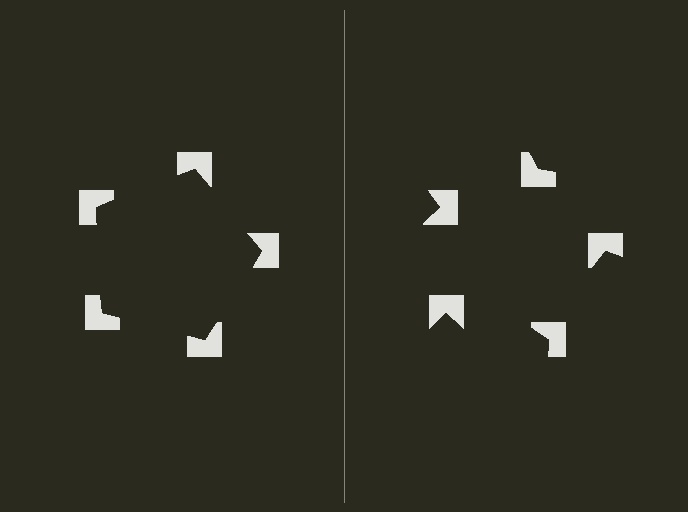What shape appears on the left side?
An illusory pentagon.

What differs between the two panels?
The notched squares are positioned identically on both sides; only the wedge orientations differ. On the left they align to a pentagon; on the right they are misaligned.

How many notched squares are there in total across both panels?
10 — 5 on each side.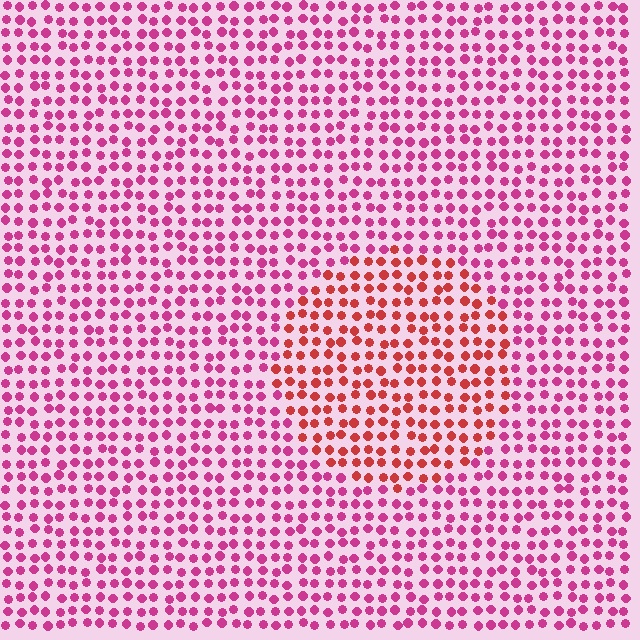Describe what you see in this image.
The image is filled with small magenta elements in a uniform arrangement. A circle-shaped region is visible where the elements are tinted to a slightly different hue, forming a subtle color boundary.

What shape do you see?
I see a circle.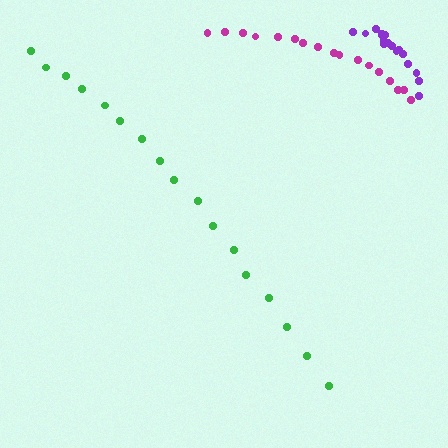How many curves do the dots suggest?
There are 3 distinct paths.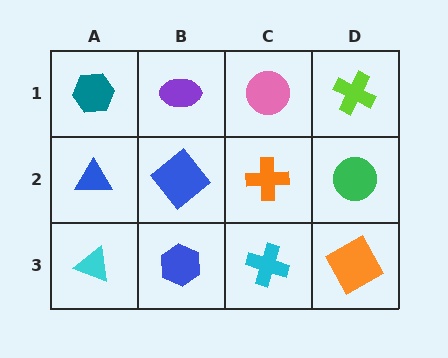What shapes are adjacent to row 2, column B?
A purple ellipse (row 1, column B), a blue hexagon (row 3, column B), a blue triangle (row 2, column A), an orange cross (row 2, column C).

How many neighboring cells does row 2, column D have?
3.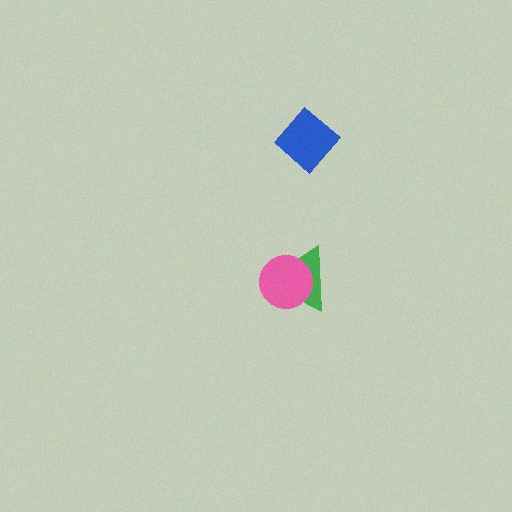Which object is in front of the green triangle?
The pink circle is in front of the green triangle.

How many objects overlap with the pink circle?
1 object overlaps with the pink circle.